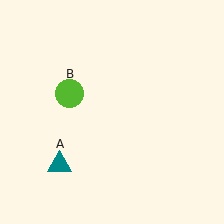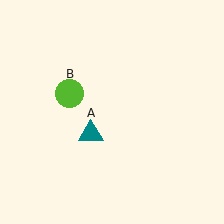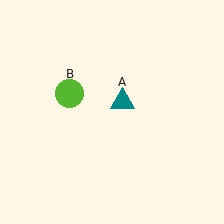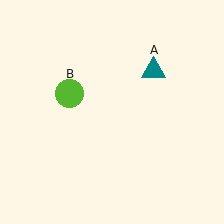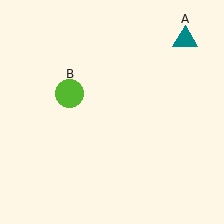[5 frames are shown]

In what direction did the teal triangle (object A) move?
The teal triangle (object A) moved up and to the right.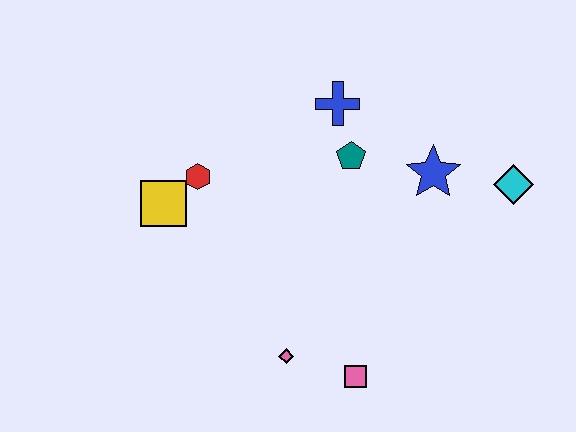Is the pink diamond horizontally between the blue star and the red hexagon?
Yes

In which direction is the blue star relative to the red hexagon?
The blue star is to the right of the red hexagon.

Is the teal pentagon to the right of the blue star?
No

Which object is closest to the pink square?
The pink diamond is closest to the pink square.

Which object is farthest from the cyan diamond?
The yellow square is farthest from the cyan diamond.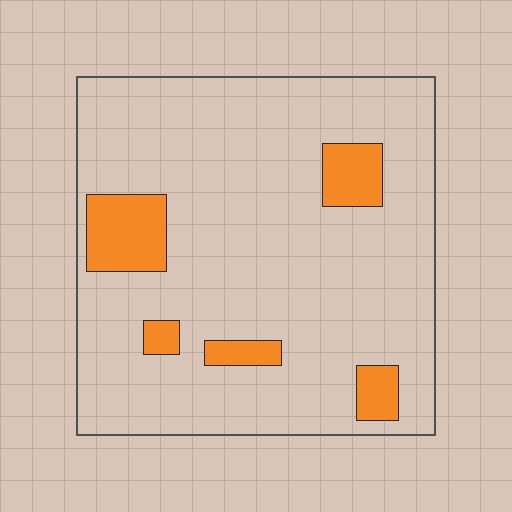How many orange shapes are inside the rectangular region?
5.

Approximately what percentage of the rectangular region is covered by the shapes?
Approximately 10%.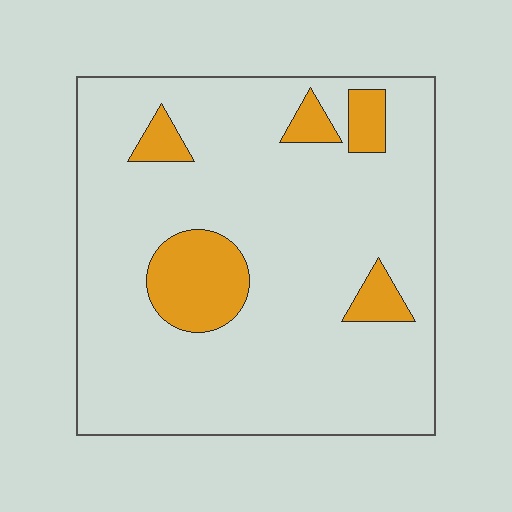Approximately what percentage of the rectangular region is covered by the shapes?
Approximately 15%.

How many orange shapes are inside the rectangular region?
5.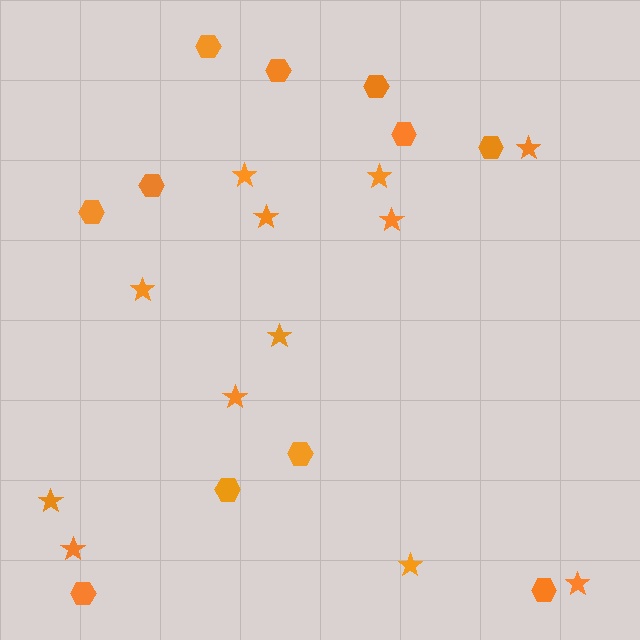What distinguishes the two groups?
There are 2 groups: one group of stars (12) and one group of hexagons (11).